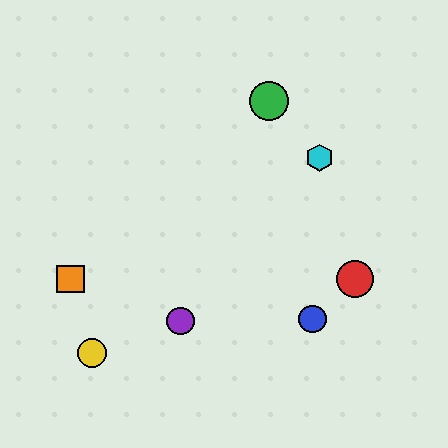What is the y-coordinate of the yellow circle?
The yellow circle is at y≈353.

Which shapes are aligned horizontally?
The red circle, the orange square are aligned horizontally.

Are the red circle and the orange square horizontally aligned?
Yes, both are at y≈279.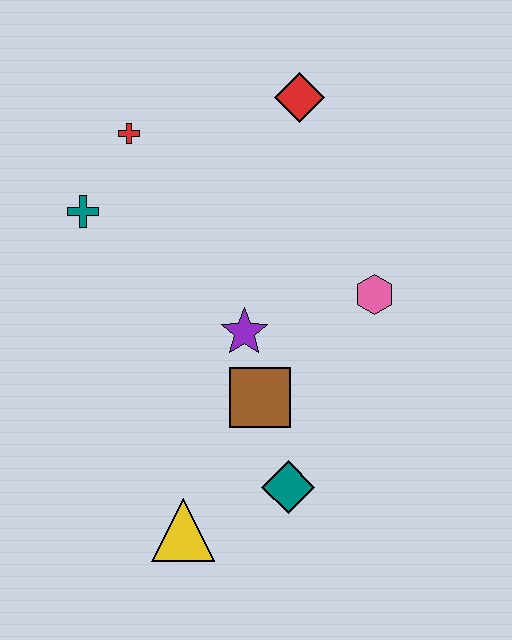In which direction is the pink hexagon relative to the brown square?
The pink hexagon is to the right of the brown square.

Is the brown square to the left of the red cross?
No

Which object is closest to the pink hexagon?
The purple star is closest to the pink hexagon.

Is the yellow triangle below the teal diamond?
Yes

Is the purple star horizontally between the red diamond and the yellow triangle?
Yes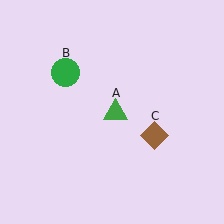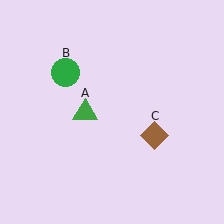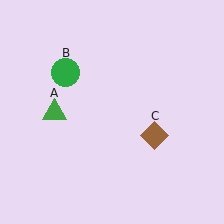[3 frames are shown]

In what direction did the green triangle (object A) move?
The green triangle (object A) moved left.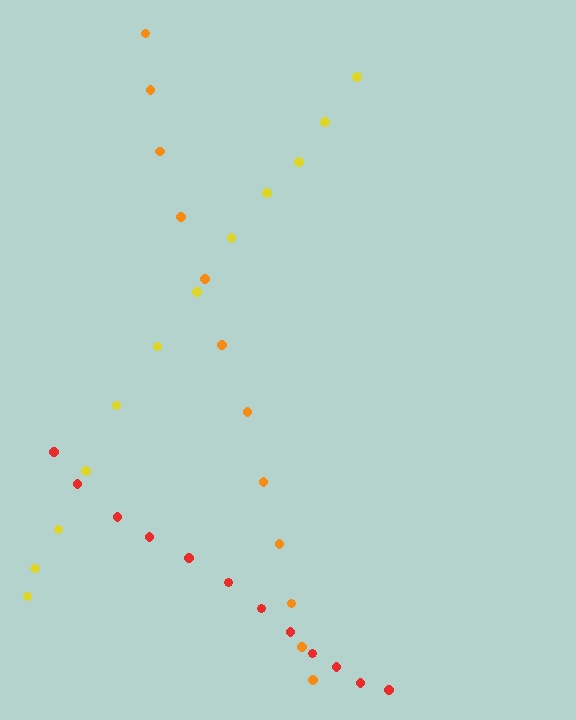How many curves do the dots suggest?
There are 3 distinct paths.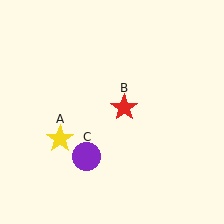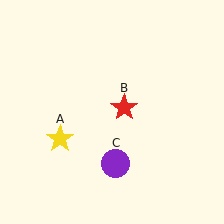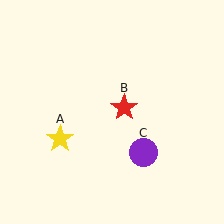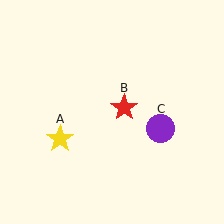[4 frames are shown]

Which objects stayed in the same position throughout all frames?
Yellow star (object A) and red star (object B) remained stationary.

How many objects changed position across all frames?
1 object changed position: purple circle (object C).